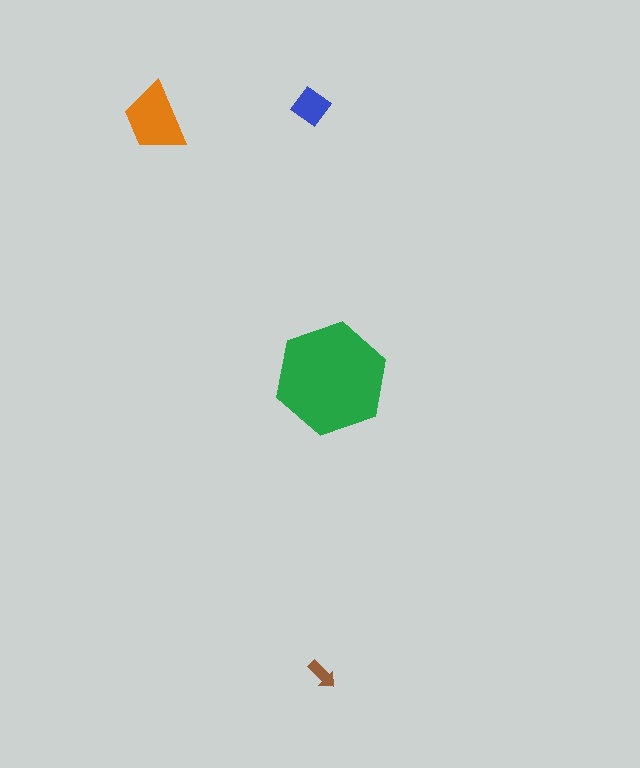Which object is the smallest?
The brown arrow.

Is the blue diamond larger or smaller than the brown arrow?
Larger.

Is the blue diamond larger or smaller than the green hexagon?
Smaller.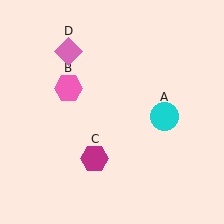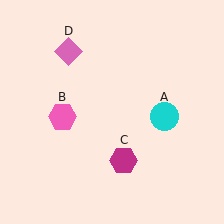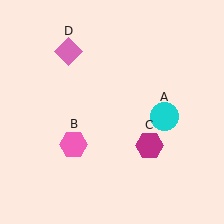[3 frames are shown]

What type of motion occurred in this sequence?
The pink hexagon (object B), magenta hexagon (object C) rotated counterclockwise around the center of the scene.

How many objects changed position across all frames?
2 objects changed position: pink hexagon (object B), magenta hexagon (object C).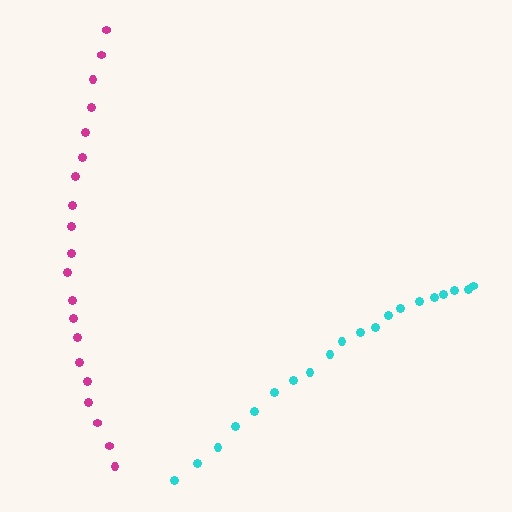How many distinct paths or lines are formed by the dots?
There are 2 distinct paths.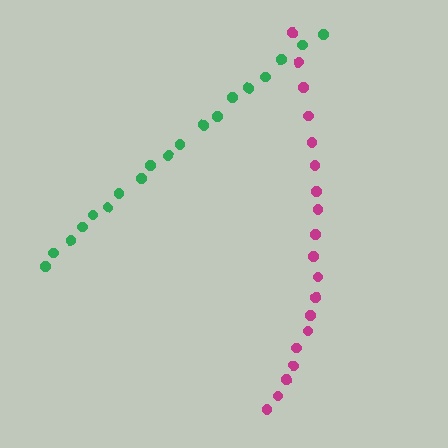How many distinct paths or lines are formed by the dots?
There are 2 distinct paths.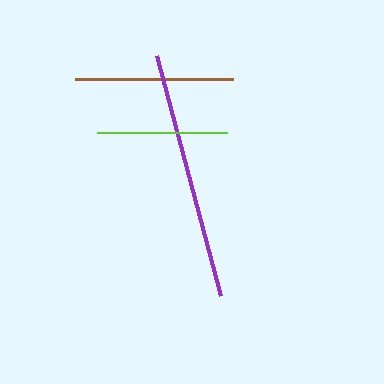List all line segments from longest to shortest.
From longest to shortest: purple, brown, lime.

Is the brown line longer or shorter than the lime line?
The brown line is longer than the lime line.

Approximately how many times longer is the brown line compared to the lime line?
The brown line is approximately 1.2 times the length of the lime line.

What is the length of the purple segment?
The purple segment is approximately 249 pixels long.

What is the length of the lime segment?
The lime segment is approximately 130 pixels long.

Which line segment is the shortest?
The lime line is the shortest at approximately 130 pixels.